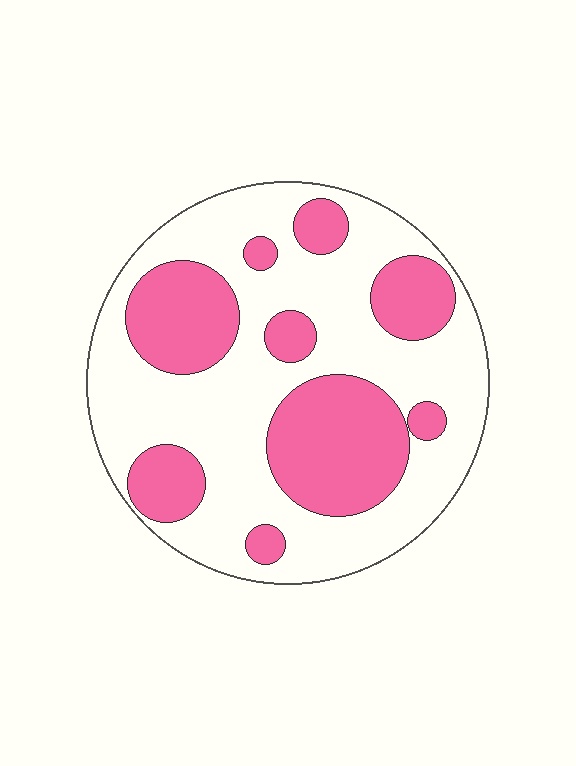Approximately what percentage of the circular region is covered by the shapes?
Approximately 35%.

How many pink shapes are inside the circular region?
9.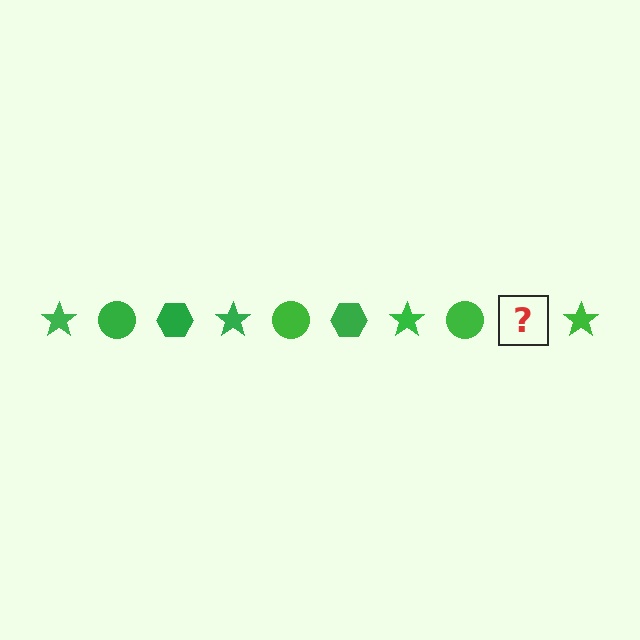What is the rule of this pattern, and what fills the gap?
The rule is that the pattern cycles through star, circle, hexagon shapes in green. The gap should be filled with a green hexagon.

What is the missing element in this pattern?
The missing element is a green hexagon.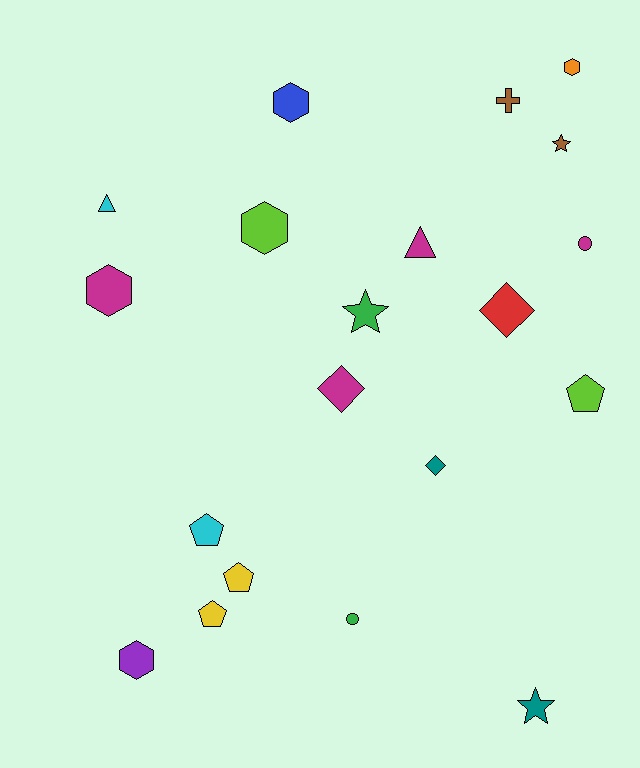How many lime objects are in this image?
There are 2 lime objects.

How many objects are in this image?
There are 20 objects.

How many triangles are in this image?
There are 2 triangles.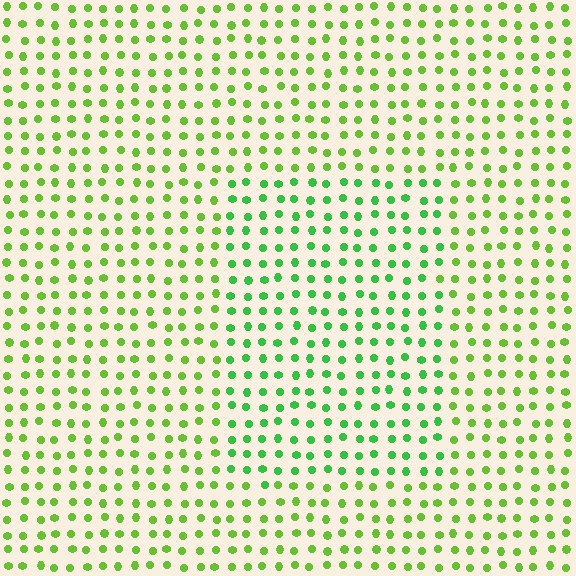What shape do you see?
I see a rectangle.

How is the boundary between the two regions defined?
The boundary is defined purely by a slight shift in hue (about 27 degrees). Spacing, size, and orientation are identical on both sides.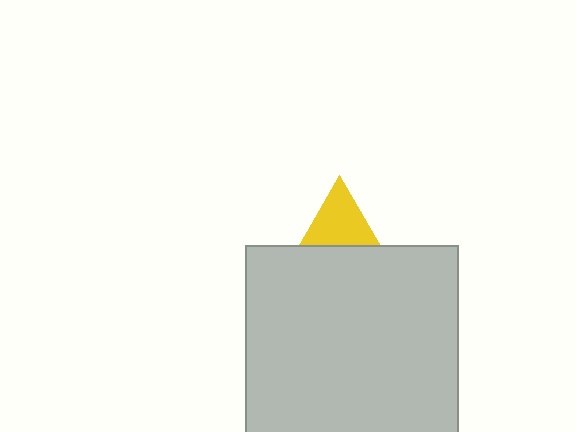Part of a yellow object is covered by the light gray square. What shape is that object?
It is a triangle.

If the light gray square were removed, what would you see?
You would see the complete yellow triangle.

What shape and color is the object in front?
The object in front is a light gray square.